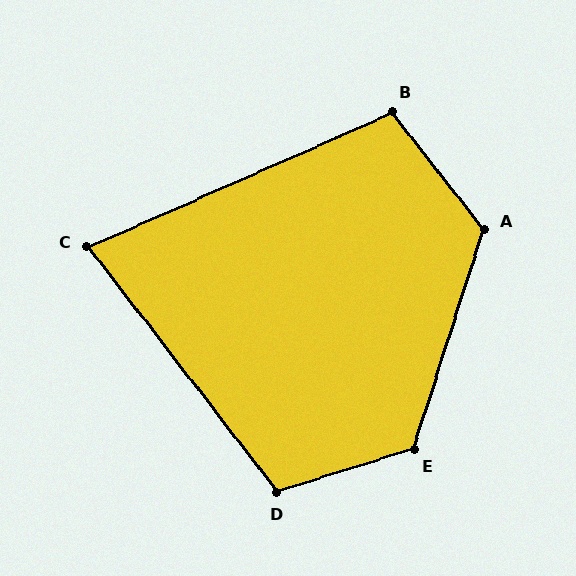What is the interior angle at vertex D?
Approximately 110 degrees (obtuse).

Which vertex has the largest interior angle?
E, at approximately 125 degrees.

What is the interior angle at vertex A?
Approximately 124 degrees (obtuse).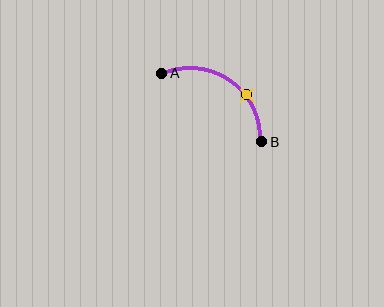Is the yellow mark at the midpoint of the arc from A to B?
No. The yellow mark lies on the arc but is closer to endpoint B. The arc midpoint would be at the point on the curve equidistant along the arc from both A and B.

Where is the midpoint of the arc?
The arc midpoint is the point on the curve farthest from the straight line joining A and B. It sits above and to the right of that line.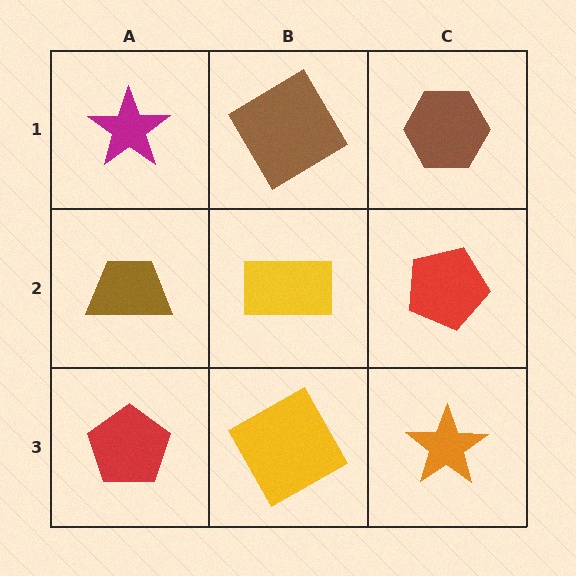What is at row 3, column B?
A yellow square.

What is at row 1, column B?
A brown diamond.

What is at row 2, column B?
A yellow rectangle.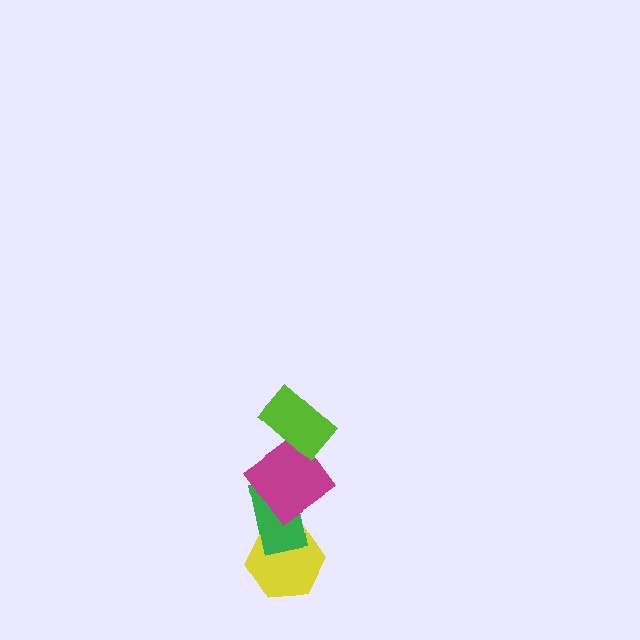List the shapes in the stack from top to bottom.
From top to bottom: the lime rectangle, the magenta diamond, the green rectangle, the yellow hexagon.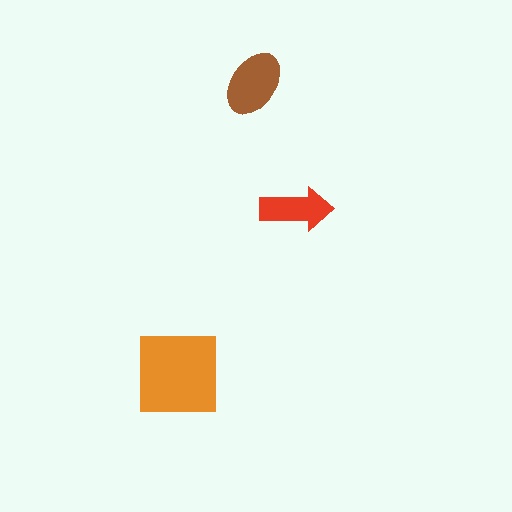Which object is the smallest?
The red arrow.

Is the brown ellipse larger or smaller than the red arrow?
Larger.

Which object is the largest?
The orange square.